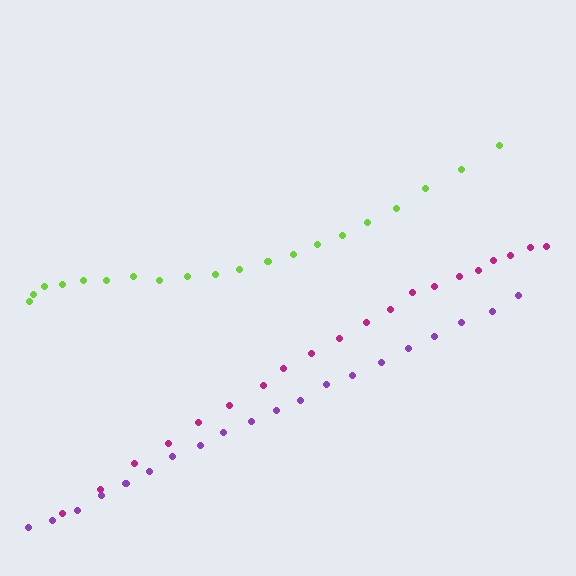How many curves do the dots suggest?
There are 3 distinct paths.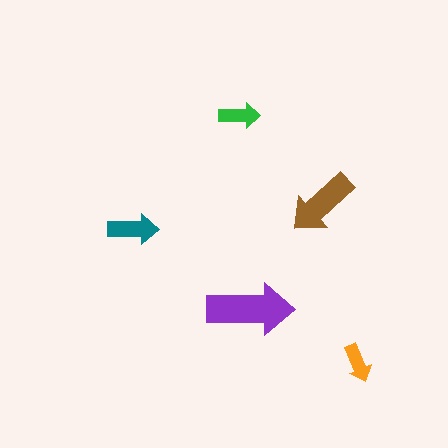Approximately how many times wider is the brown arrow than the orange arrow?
About 2 times wider.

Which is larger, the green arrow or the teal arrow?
The teal one.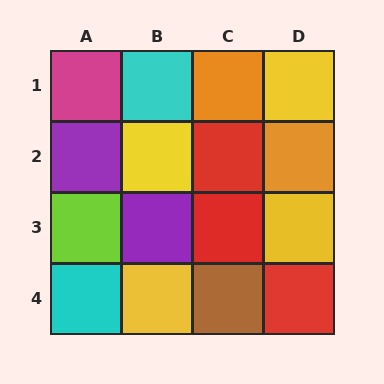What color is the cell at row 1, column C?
Orange.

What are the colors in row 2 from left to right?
Purple, yellow, red, orange.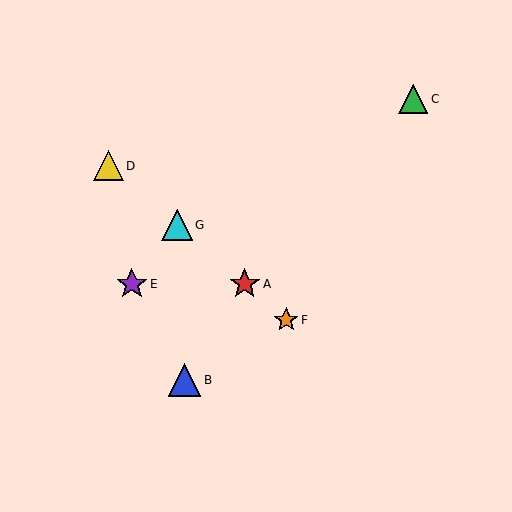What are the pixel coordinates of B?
Object B is at (184, 380).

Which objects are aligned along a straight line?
Objects A, D, F, G are aligned along a straight line.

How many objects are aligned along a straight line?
4 objects (A, D, F, G) are aligned along a straight line.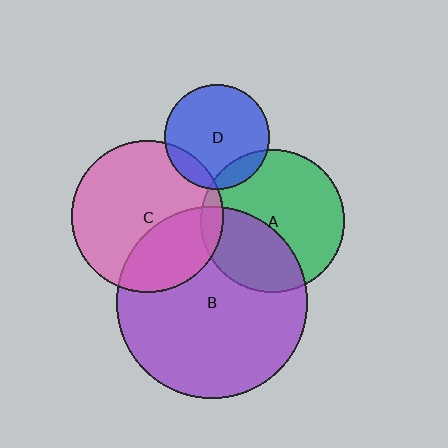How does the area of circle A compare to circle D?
Approximately 1.9 times.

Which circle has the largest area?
Circle B (purple).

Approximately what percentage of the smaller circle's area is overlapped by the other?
Approximately 35%.